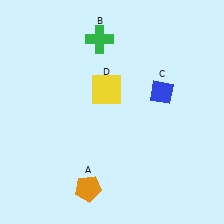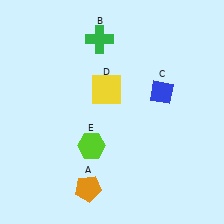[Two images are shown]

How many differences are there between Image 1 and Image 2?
There is 1 difference between the two images.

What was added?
A lime hexagon (E) was added in Image 2.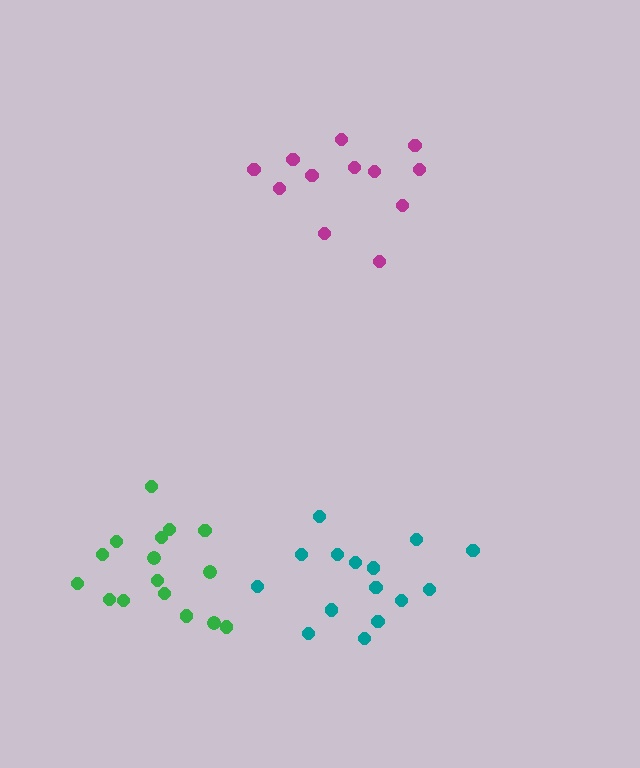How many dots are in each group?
Group 1: 12 dots, Group 2: 15 dots, Group 3: 16 dots (43 total).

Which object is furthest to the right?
The magenta cluster is rightmost.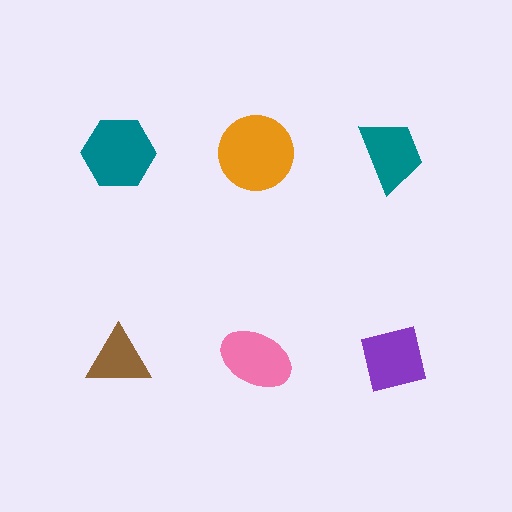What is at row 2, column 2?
A pink ellipse.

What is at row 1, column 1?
A teal hexagon.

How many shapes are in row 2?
3 shapes.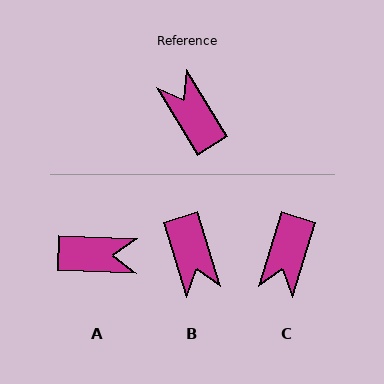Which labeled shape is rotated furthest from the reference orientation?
B, about 166 degrees away.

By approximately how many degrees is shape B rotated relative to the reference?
Approximately 166 degrees counter-clockwise.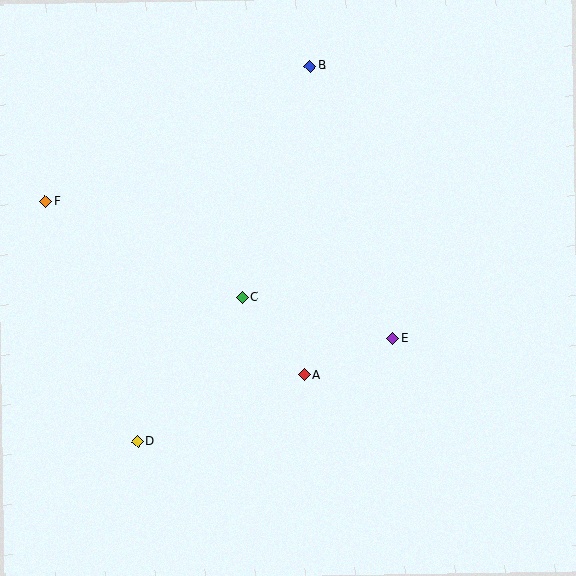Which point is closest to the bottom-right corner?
Point E is closest to the bottom-right corner.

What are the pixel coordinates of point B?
Point B is at (310, 66).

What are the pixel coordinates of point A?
Point A is at (305, 375).